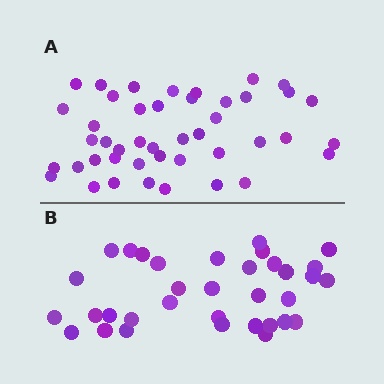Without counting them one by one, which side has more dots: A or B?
Region A (the top region) has more dots.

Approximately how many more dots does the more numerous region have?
Region A has roughly 10 or so more dots than region B.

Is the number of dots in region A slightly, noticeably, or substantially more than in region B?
Region A has noticeably more, but not dramatically so. The ratio is roughly 1.3 to 1.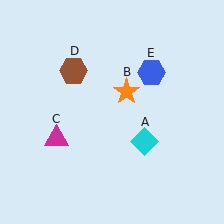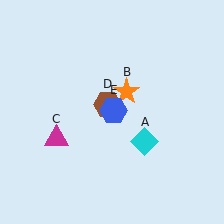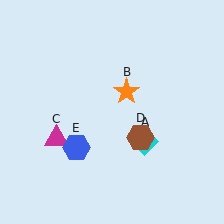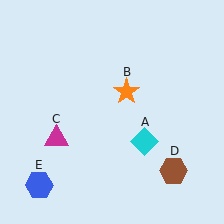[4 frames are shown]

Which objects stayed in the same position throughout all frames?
Cyan diamond (object A) and orange star (object B) and magenta triangle (object C) remained stationary.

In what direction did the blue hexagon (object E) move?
The blue hexagon (object E) moved down and to the left.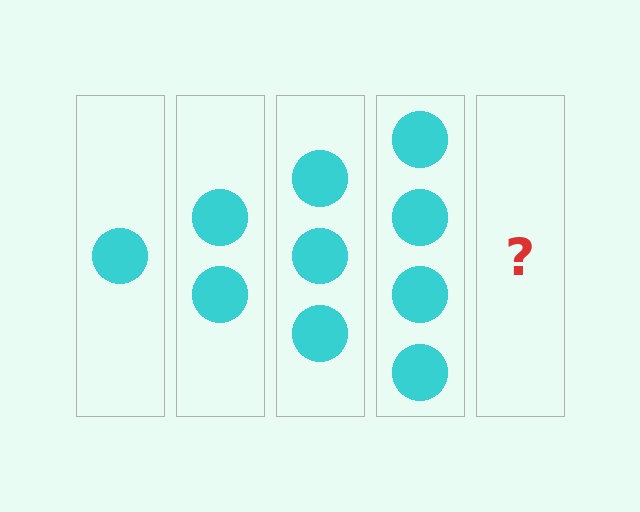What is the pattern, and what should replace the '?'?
The pattern is that each step adds one more circle. The '?' should be 5 circles.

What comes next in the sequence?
The next element should be 5 circles.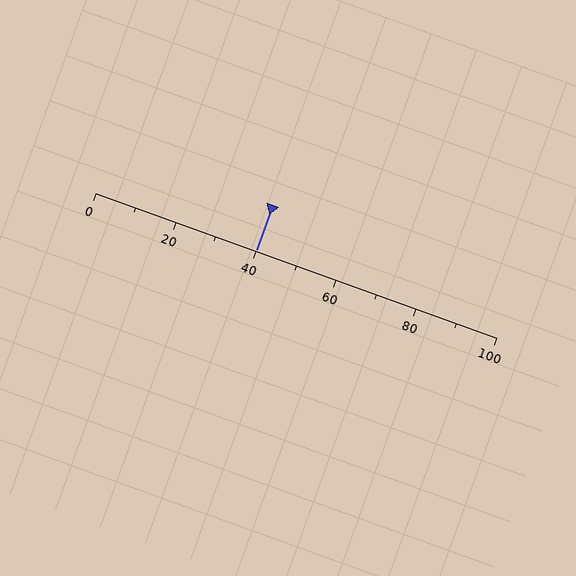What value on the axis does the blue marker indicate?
The marker indicates approximately 40.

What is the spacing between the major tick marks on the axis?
The major ticks are spaced 20 apart.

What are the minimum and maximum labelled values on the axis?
The axis runs from 0 to 100.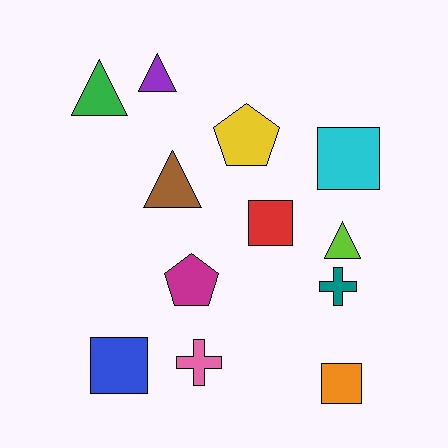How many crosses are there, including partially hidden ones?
There are 2 crosses.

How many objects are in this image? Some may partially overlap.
There are 12 objects.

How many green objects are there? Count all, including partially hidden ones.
There is 1 green object.